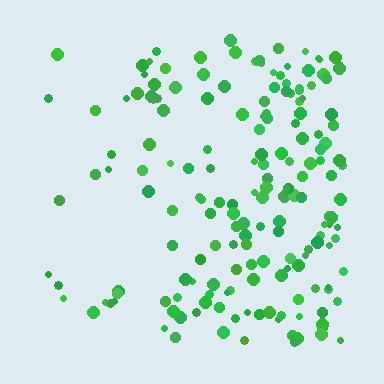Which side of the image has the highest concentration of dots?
The right.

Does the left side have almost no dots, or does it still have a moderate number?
Still a moderate number, just noticeably fewer than the right.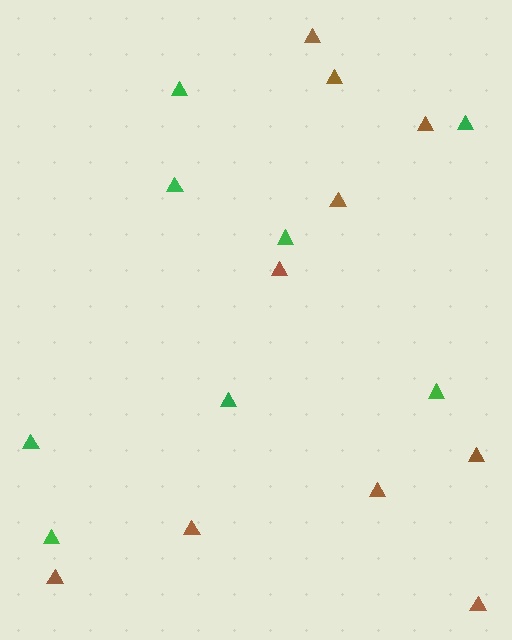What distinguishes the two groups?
There are 2 groups: one group of brown triangles (10) and one group of green triangles (8).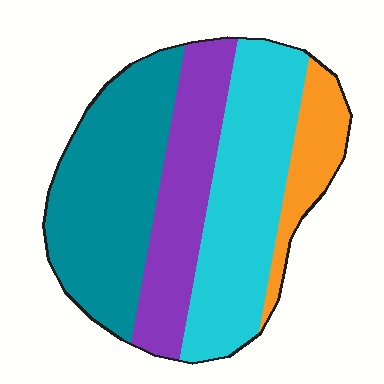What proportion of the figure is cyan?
Cyan takes up between a sixth and a third of the figure.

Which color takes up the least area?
Orange, at roughly 10%.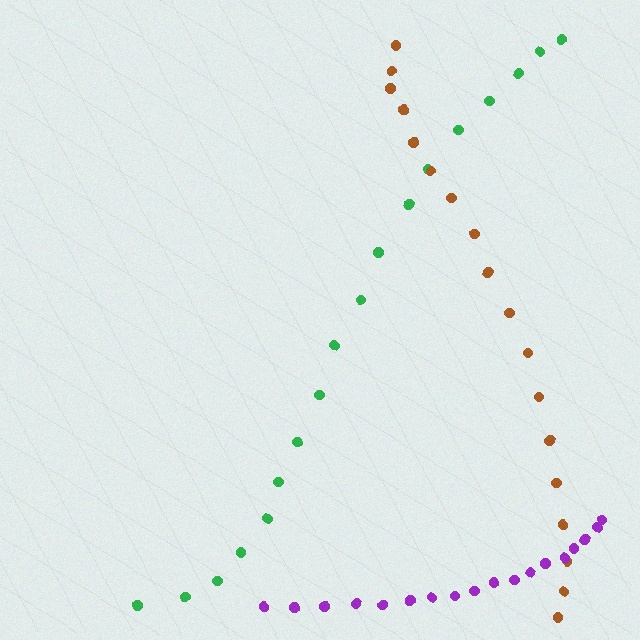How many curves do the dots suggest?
There are 3 distinct paths.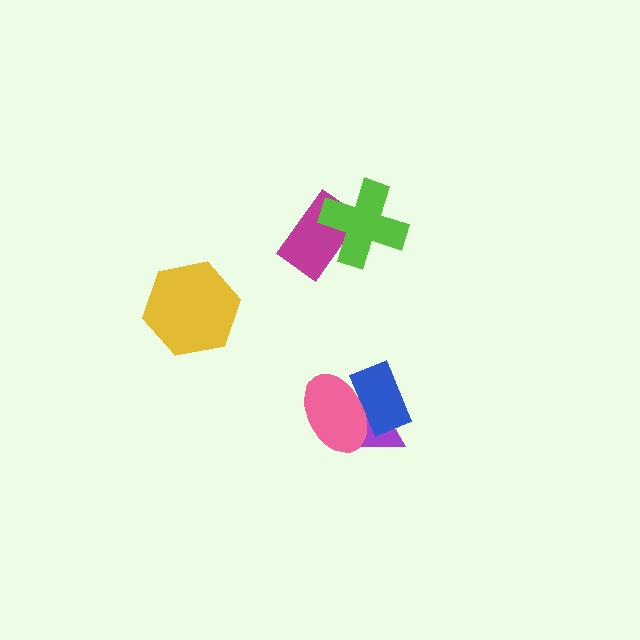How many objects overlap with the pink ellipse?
2 objects overlap with the pink ellipse.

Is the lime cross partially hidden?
No, no other shape covers it.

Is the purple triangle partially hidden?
Yes, it is partially covered by another shape.